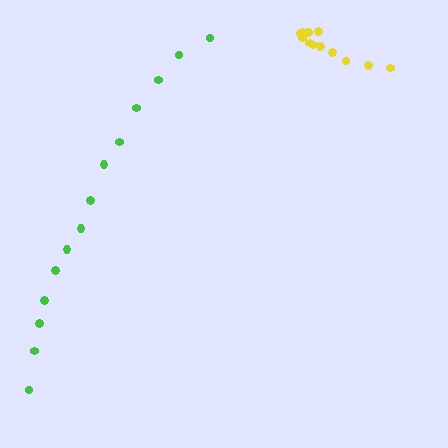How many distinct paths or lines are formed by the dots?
There are 2 distinct paths.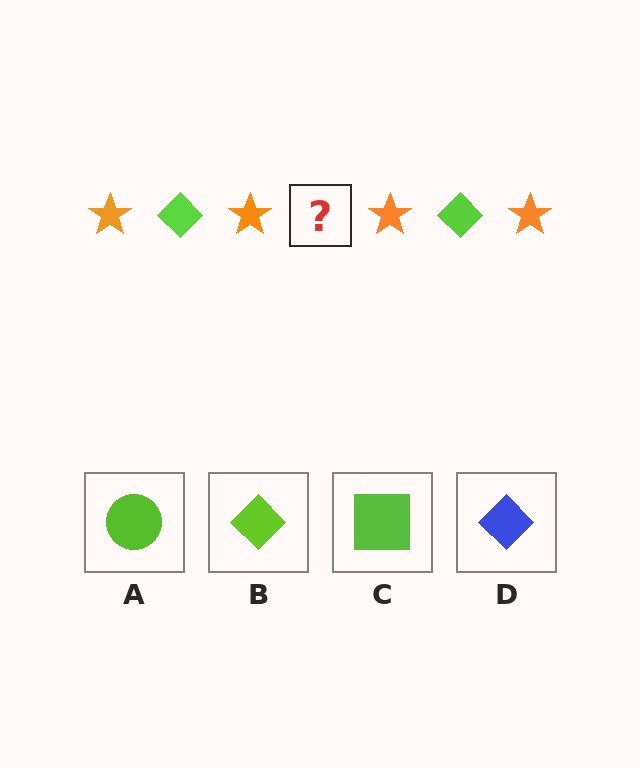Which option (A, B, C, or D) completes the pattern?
B.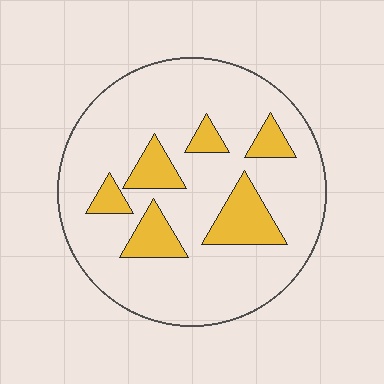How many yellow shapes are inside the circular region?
6.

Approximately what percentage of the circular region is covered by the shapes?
Approximately 20%.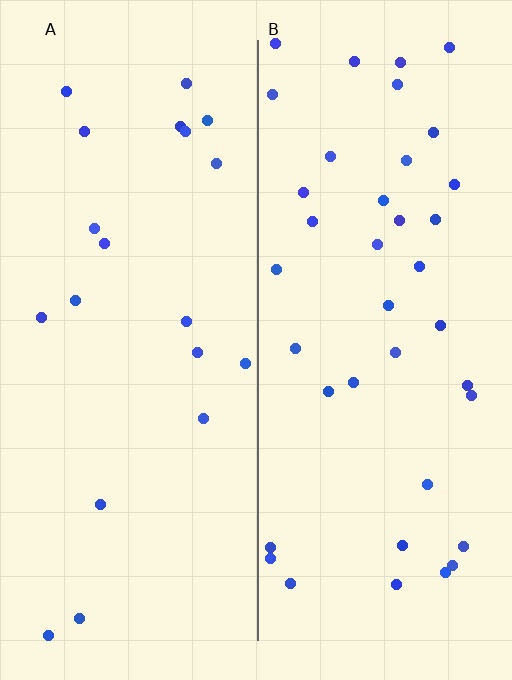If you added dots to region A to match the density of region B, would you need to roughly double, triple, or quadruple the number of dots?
Approximately double.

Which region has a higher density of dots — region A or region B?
B (the right).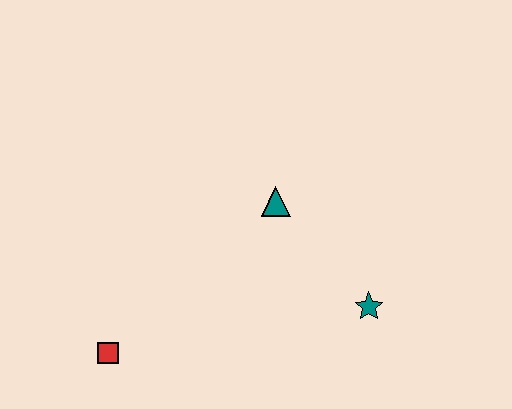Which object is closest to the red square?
The teal triangle is closest to the red square.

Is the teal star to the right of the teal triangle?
Yes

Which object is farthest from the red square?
The teal star is farthest from the red square.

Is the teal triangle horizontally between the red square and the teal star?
Yes